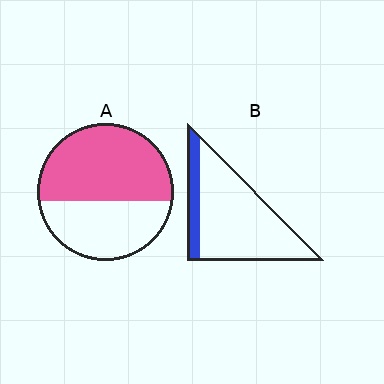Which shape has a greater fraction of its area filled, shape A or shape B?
Shape A.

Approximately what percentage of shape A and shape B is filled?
A is approximately 60% and B is approximately 20%.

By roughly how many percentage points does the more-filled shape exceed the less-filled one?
By roughly 40 percentage points (A over B).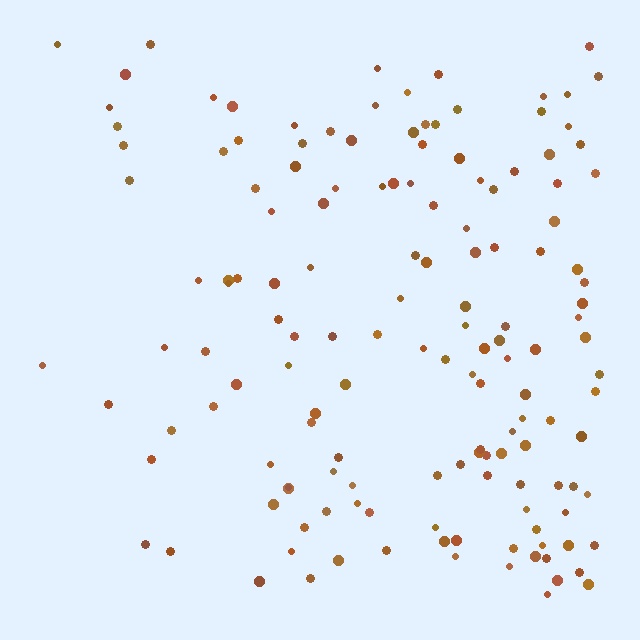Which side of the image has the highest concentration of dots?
The right.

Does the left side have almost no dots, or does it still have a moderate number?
Still a moderate number, just noticeably fewer than the right.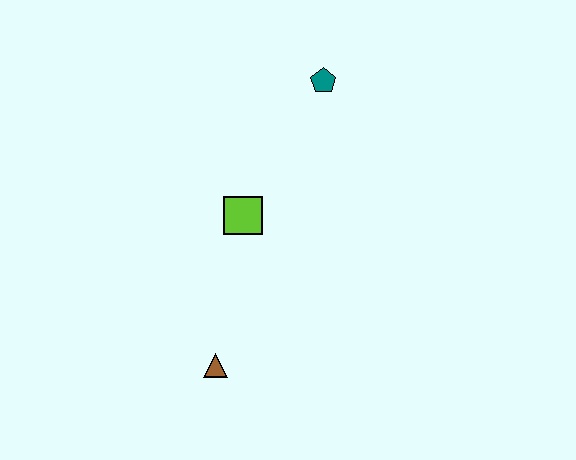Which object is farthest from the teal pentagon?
The brown triangle is farthest from the teal pentagon.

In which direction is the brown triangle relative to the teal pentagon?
The brown triangle is below the teal pentagon.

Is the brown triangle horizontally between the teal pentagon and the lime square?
No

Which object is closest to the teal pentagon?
The lime square is closest to the teal pentagon.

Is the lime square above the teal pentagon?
No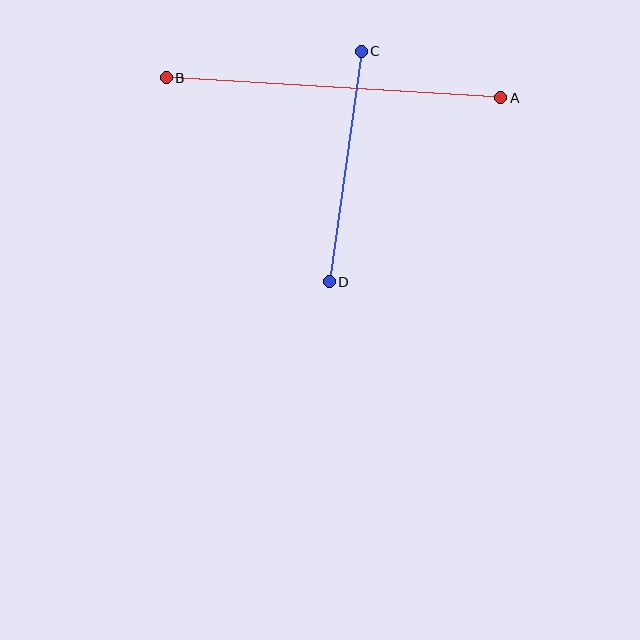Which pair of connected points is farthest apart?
Points A and B are farthest apart.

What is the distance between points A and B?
The distance is approximately 335 pixels.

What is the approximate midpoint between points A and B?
The midpoint is at approximately (334, 88) pixels.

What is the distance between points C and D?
The distance is approximately 233 pixels.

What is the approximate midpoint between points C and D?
The midpoint is at approximately (345, 166) pixels.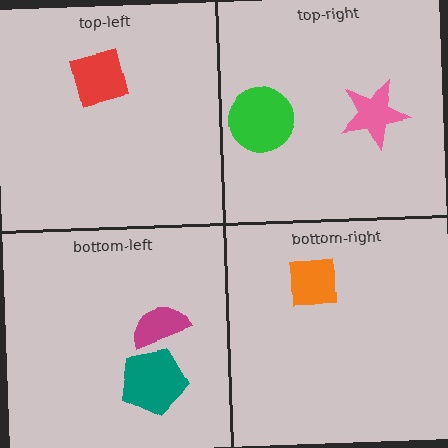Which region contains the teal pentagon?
The bottom-left region.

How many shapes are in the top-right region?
2.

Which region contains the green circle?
The top-right region.